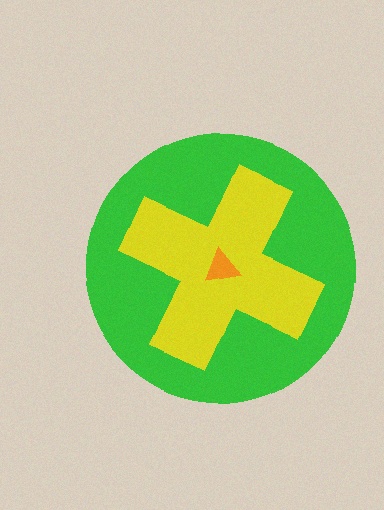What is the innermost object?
The orange triangle.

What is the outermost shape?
The green circle.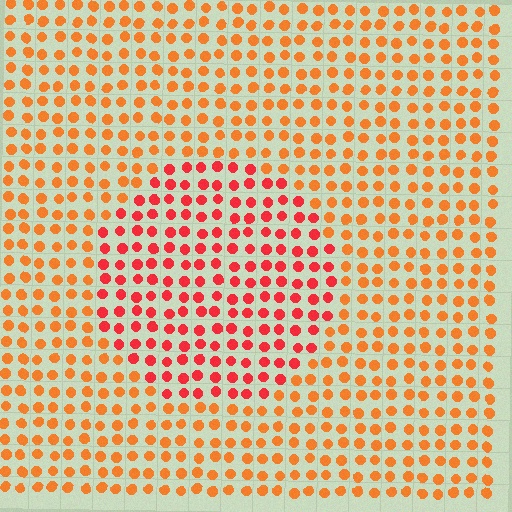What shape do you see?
I see a circle.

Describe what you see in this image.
The image is filled with small orange elements in a uniform arrangement. A circle-shaped region is visible where the elements are tinted to a slightly different hue, forming a subtle color boundary.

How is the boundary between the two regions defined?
The boundary is defined purely by a slight shift in hue (about 30 degrees). Spacing, size, and orientation are identical on both sides.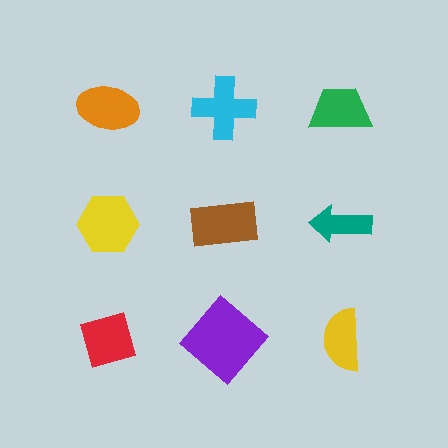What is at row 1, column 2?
A cyan cross.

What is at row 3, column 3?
A yellow semicircle.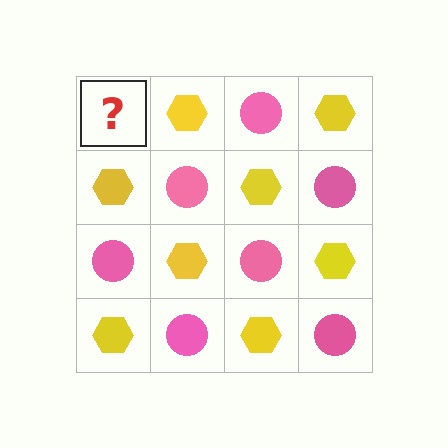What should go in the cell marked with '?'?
The missing cell should contain a pink circle.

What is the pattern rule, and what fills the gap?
The rule is that it alternates pink circle and yellow hexagon in a checkerboard pattern. The gap should be filled with a pink circle.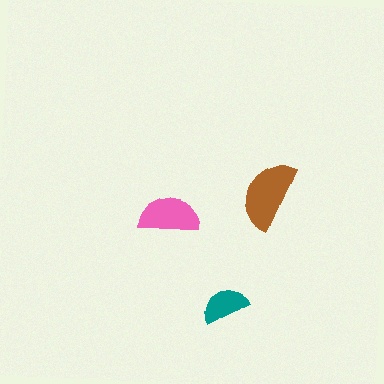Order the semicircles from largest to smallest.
the brown one, the pink one, the teal one.